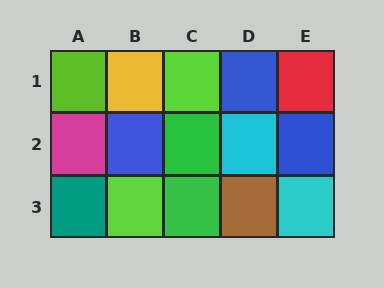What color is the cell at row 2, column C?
Green.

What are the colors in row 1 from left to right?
Lime, yellow, lime, blue, red.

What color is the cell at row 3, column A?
Teal.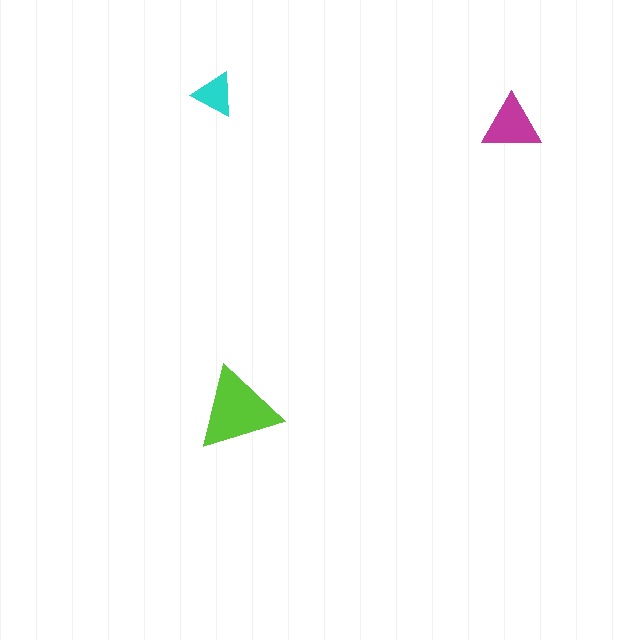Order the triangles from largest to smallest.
the lime one, the magenta one, the cyan one.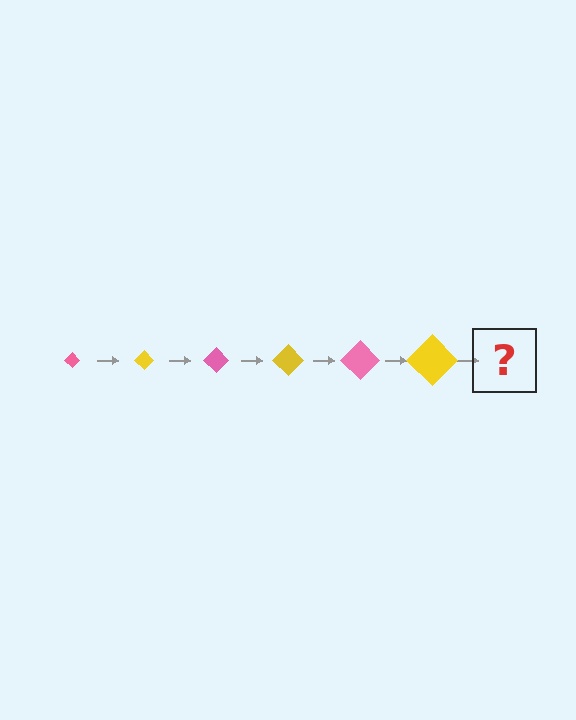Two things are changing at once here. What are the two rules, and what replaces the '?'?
The two rules are that the diamond grows larger each step and the color cycles through pink and yellow. The '?' should be a pink diamond, larger than the previous one.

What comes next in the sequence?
The next element should be a pink diamond, larger than the previous one.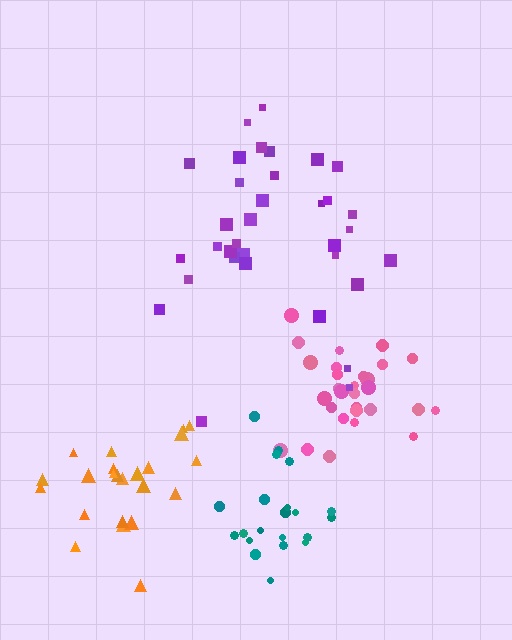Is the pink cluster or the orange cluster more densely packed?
Pink.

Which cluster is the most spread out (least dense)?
Purple.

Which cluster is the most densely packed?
Pink.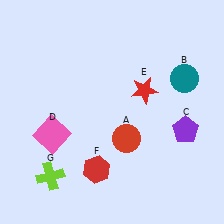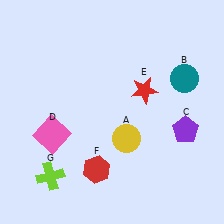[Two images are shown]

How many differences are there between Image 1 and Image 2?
There is 1 difference between the two images.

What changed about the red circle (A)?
In Image 1, A is red. In Image 2, it changed to yellow.